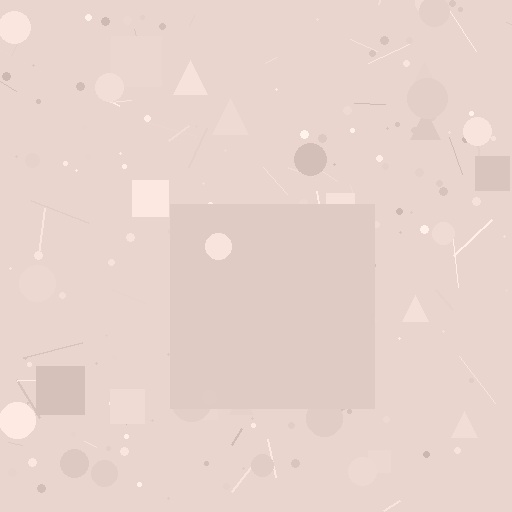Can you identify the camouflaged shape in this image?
The camouflaged shape is a square.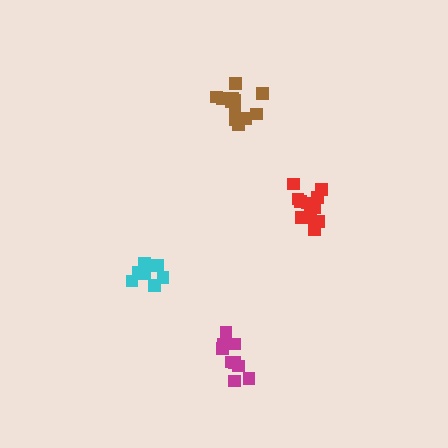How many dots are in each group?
Group 1: 12 dots, Group 2: 7 dots, Group 3: 12 dots, Group 4: 9 dots (40 total).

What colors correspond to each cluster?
The clusters are colored: red, cyan, brown, magenta.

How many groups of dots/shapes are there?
There are 4 groups.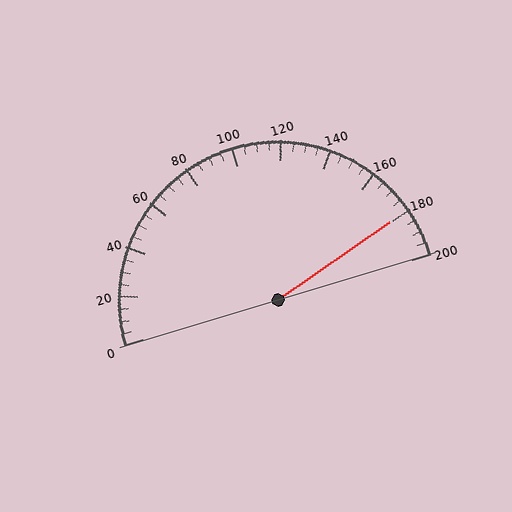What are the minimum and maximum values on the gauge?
The gauge ranges from 0 to 200.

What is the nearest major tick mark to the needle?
The nearest major tick mark is 180.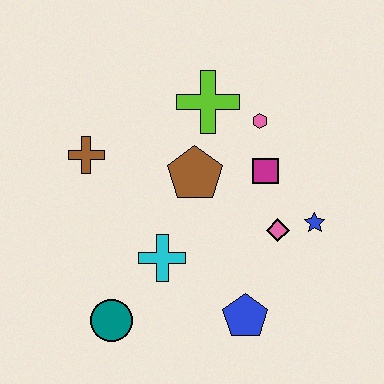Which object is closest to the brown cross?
The brown pentagon is closest to the brown cross.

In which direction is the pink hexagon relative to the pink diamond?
The pink hexagon is above the pink diamond.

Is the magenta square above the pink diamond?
Yes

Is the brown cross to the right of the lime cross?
No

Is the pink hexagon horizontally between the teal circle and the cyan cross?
No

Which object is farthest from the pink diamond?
The brown cross is farthest from the pink diamond.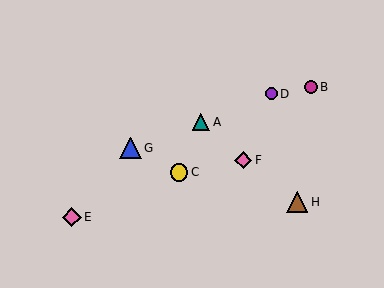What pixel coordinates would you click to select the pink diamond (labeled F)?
Click at (243, 160) to select the pink diamond F.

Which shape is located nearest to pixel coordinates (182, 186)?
The yellow circle (labeled C) at (179, 172) is nearest to that location.